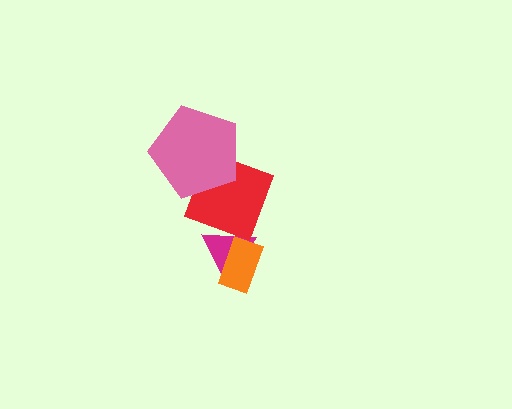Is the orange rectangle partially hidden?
No, no other shape covers it.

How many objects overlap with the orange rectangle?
1 object overlaps with the orange rectangle.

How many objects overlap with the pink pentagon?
1 object overlaps with the pink pentagon.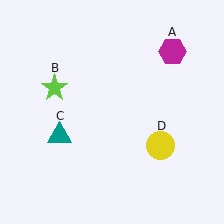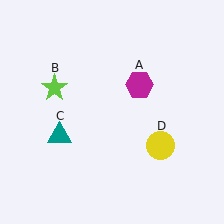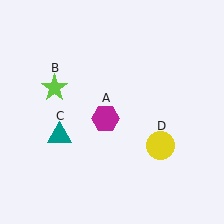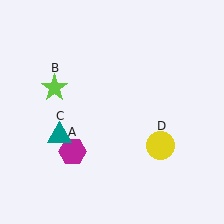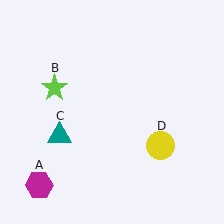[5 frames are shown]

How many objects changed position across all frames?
1 object changed position: magenta hexagon (object A).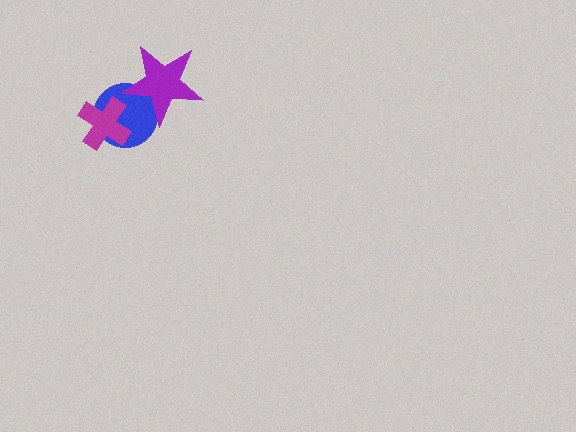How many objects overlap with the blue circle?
2 objects overlap with the blue circle.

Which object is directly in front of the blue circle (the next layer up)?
The magenta cross is directly in front of the blue circle.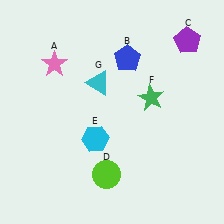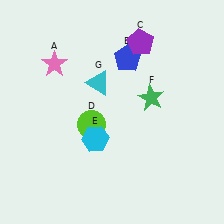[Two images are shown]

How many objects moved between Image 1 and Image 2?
2 objects moved between the two images.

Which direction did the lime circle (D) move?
The lime circle (D) moved up.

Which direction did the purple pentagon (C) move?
The purple pentagon (C) moved left.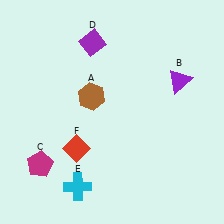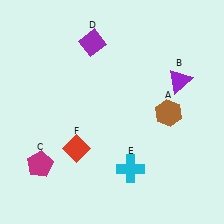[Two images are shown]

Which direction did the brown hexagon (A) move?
The brown hexagon (A) moved right.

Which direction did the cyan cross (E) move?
The cyan cross (E) moved right.